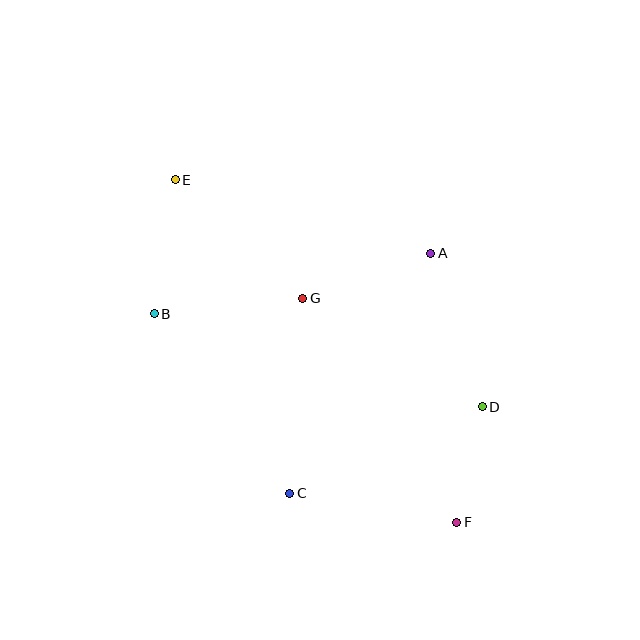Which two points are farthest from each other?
Points E and F are farthest from each other.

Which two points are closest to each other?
Points D and F are closest to each other.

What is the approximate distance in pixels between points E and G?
The distance between E and G is approximately 174 pixels.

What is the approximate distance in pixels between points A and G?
The distance between A and G is approximately 135 pixels.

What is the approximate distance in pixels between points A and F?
The distance between A and F is approximately 270 pixels.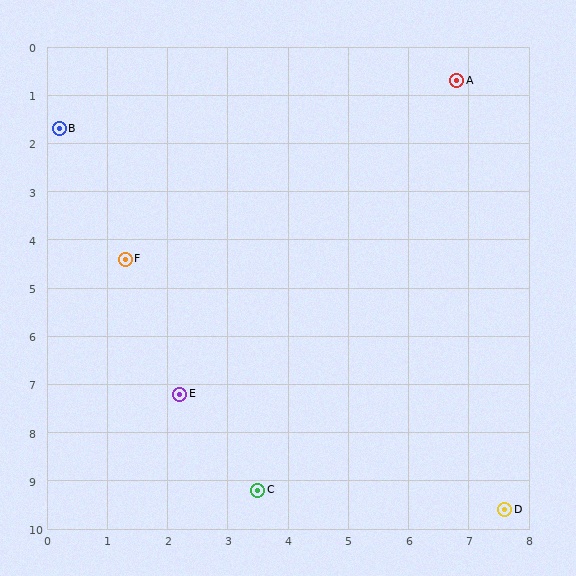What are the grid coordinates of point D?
Point D is at approximately (7.6, 9.6).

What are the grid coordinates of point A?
Point A is at approximately (6.8, 0.7).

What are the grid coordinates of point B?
Point B is at approximately (0.2, 1.7).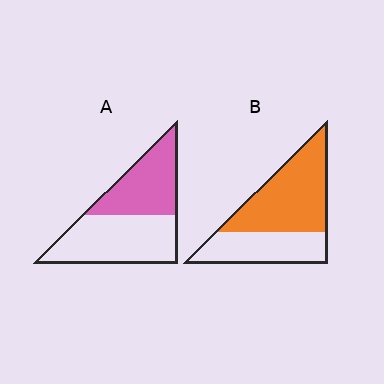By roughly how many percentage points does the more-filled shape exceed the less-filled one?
By roughly 15 percentage points (B over A).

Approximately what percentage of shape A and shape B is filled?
A is approximately 45% and B is approximately 60%.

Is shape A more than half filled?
No.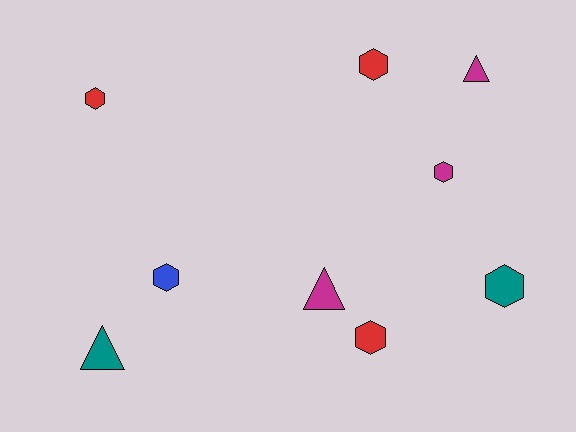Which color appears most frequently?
Red, with 3 objects.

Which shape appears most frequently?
Hexagon, with 6 objects.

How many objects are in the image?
There are 9 objects.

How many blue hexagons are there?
There is 1 blue hexagon.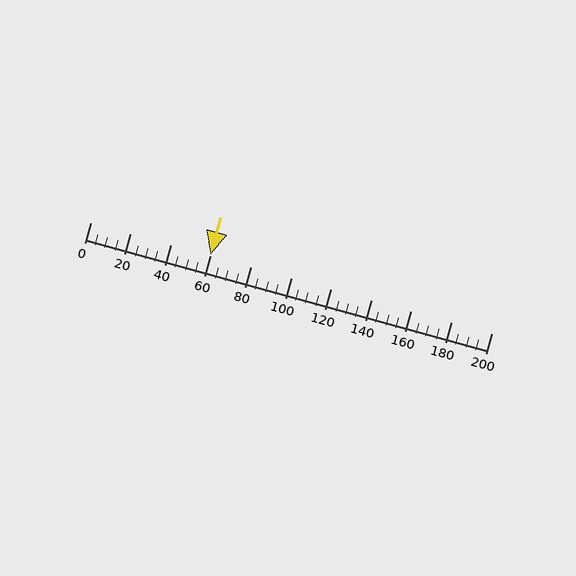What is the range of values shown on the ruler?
The ruler shows values from 0 to 200.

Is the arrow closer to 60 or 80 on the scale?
The arrow is closer to 60.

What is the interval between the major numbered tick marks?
The major tick marks are spaced 20 units apart.